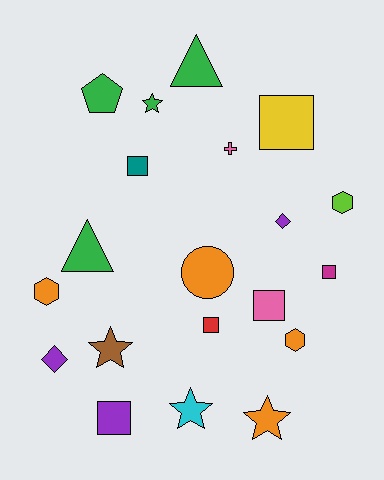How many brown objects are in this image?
There is 1 brown object.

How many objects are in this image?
There are 20 objects.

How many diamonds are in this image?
There are 2 diamonds.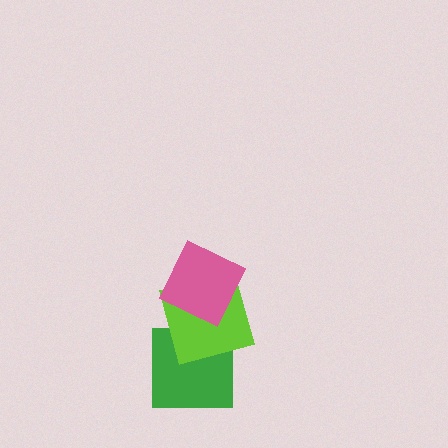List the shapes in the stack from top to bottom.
From top to bottom: the pink square, the lime square, the green square.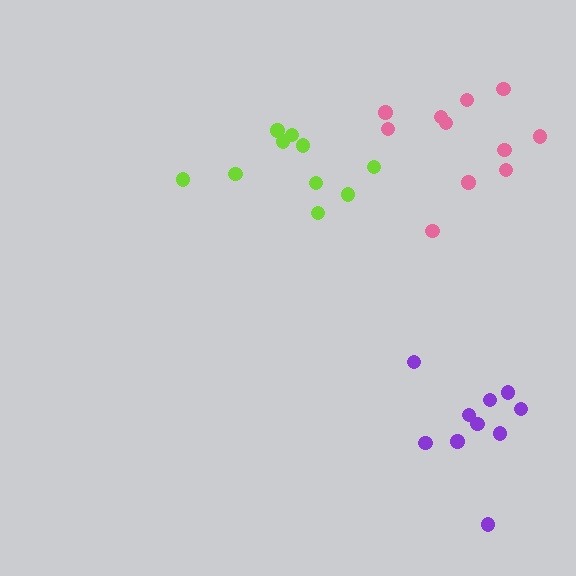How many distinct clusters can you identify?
There are 3 distinct clusters.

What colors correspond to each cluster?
The clusters are colored: lime, pink, purple.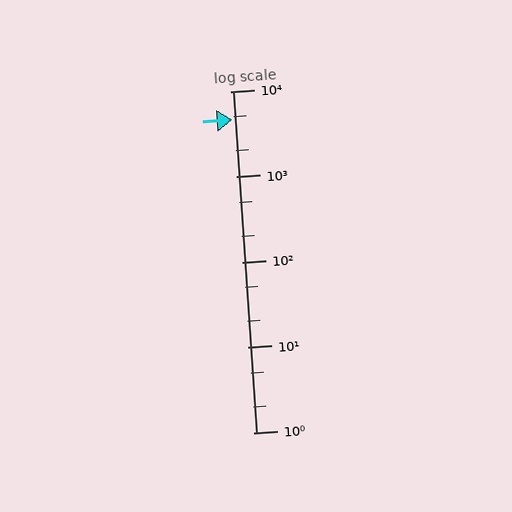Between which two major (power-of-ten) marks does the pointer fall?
The pointer is between 1000 and 10000.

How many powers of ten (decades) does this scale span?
The scale spans 4 decades, from 1 to 10000.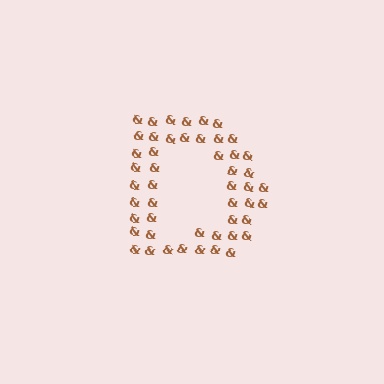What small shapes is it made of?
It is made of small ampersands.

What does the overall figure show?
The overall figure shows the letter D.